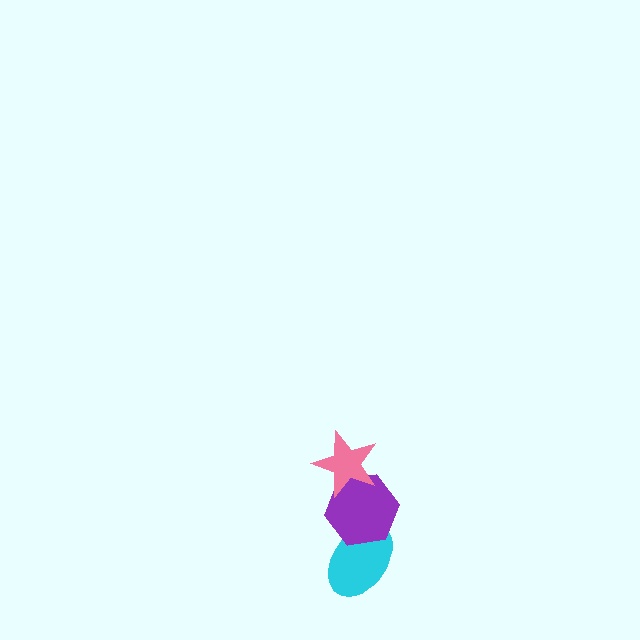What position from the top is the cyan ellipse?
The cyan ellipse is 3rd from the top.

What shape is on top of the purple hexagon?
The pink star is on top of the purple hexagon.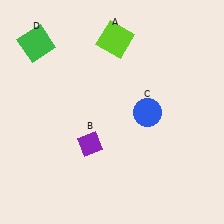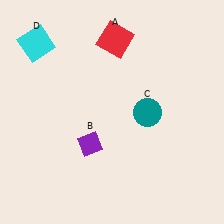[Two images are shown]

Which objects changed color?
A changed from lime to red. C changed from blue to teal. D changed from green to cyan.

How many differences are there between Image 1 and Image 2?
There are 3 differences between the two images.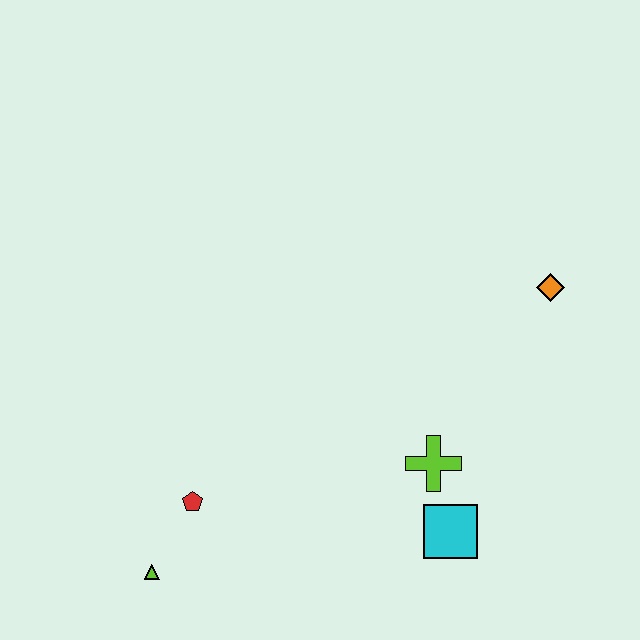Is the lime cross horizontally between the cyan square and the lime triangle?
Yes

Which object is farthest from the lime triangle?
The orange diamond is farthest from the lime triangle.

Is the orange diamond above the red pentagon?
Yes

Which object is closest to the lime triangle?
The red pentagon is closest to the lime triangle.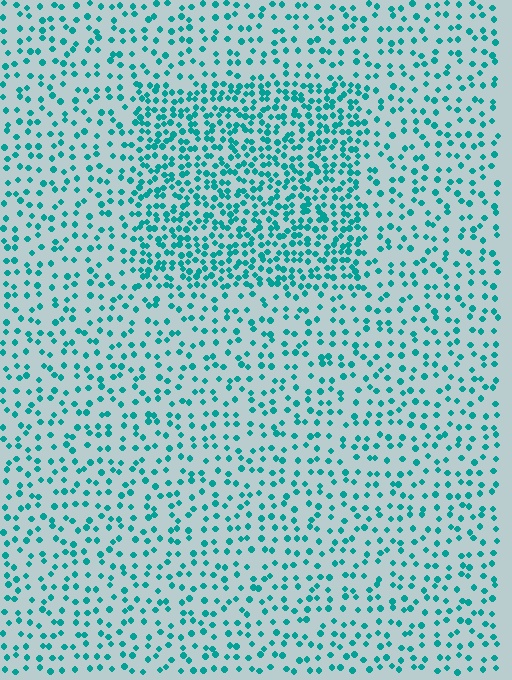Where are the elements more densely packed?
The elements are more densely packed inside the rectangle boundary.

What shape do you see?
I see a rectangle.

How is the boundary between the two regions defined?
The boundary is defined by a change in element density (approximately 2.1x ratio). All elements are the same color, size, and shape.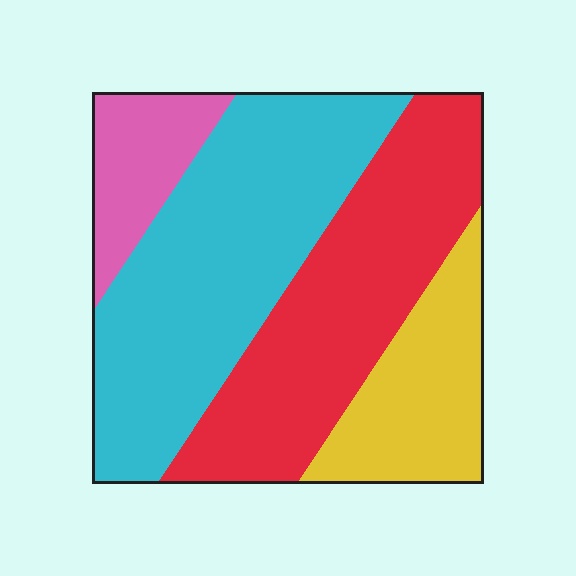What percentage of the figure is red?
Red takes up about one third (1/3) of the figure.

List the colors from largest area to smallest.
From largest to smallest: cyan, red, yellow, pink.